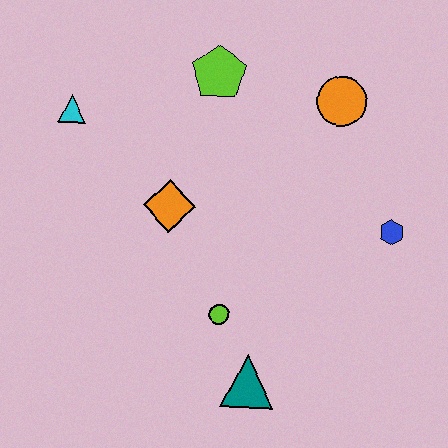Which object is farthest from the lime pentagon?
The teal triangle is farthest from the lime pentagon.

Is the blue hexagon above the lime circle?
Yes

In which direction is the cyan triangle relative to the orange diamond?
The cyan triangle is to the left of the orange diamond.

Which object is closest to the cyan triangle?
The orange diamond is closest to the cyan triangle.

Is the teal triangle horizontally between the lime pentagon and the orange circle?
Yes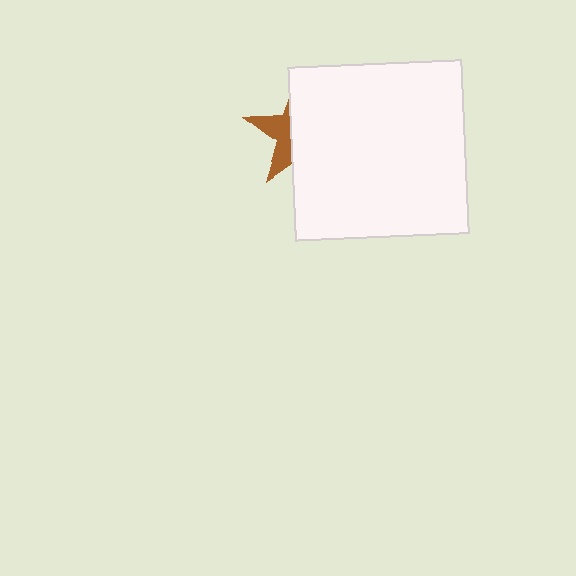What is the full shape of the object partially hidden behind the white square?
The partially hidden object is a brown star.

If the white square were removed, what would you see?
You would see the complete brown star.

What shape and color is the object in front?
The object in front is a white square.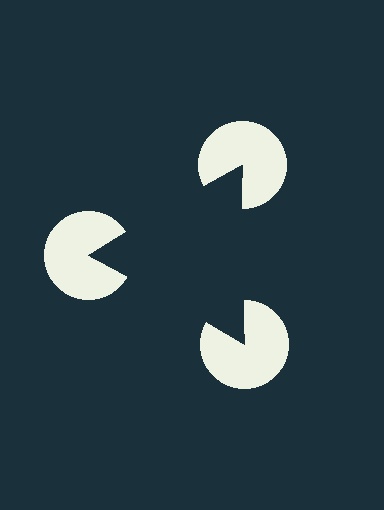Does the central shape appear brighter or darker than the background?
It typically appears slightly darker than the background, even though no actual brightness change is drawn.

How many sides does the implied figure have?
3 sides.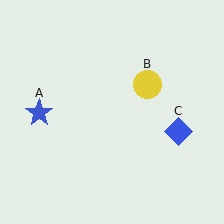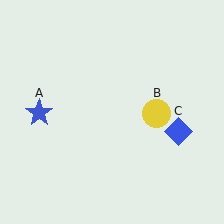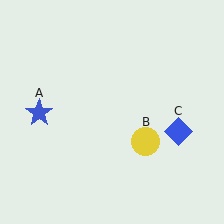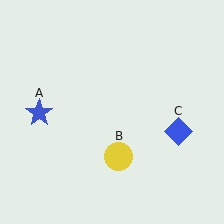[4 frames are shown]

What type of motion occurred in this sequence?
The yellow circle (object B) rotated clockwise around the center of the scene.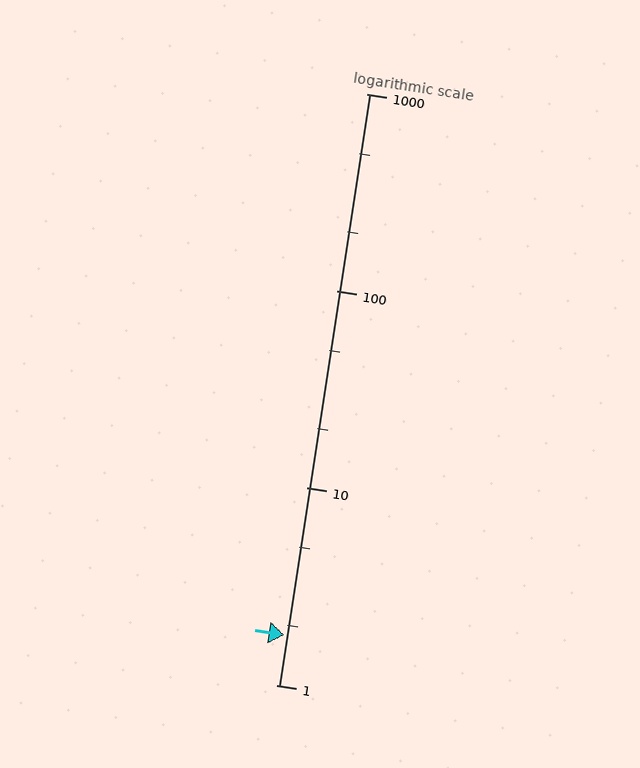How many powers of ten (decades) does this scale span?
The scale spans 3 decades, from 1 to 1000.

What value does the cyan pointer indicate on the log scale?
The pointer indicates approximately 1.8.